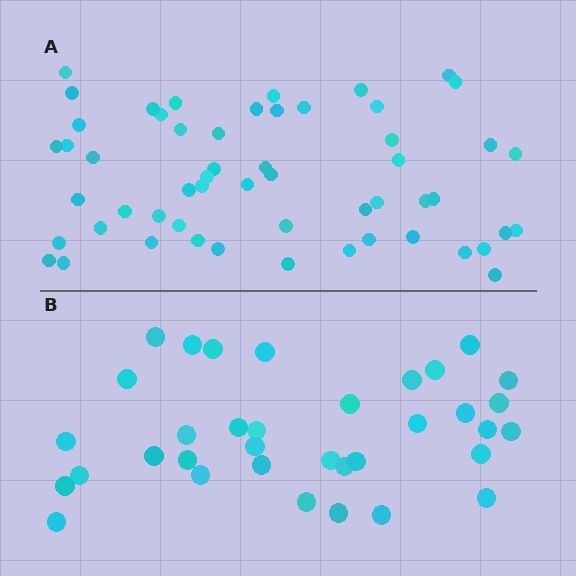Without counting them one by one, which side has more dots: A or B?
Region A (the top region) has more dots.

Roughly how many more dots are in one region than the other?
Region A has approximately 20 more dots than region B.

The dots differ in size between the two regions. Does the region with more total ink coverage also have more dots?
No. Region B has more total ink coverage because its dots are larger, but region A actually contains more individual dots. Total area can be misleading — the number of items is what matters here.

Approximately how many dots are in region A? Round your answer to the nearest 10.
About 60 dots. (The exact count is 55, which rounds to 60.)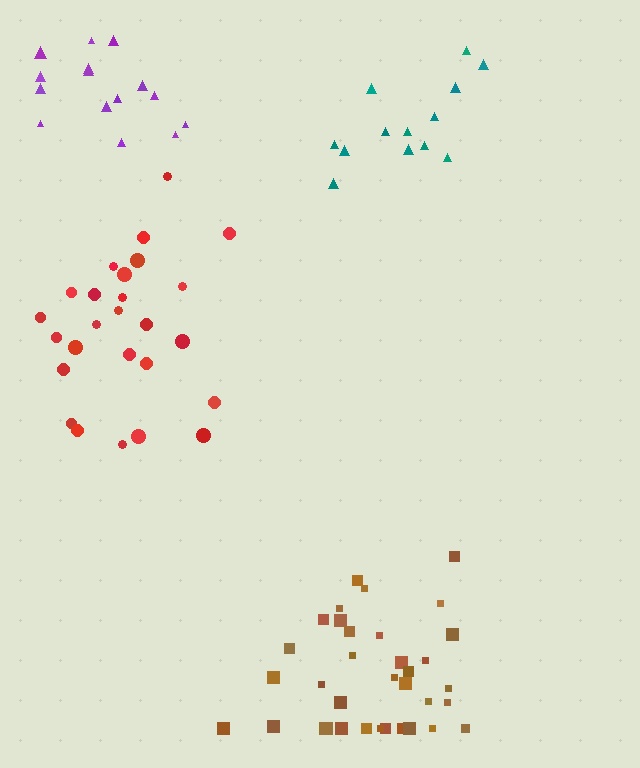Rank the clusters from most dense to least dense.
brown, teal, red, purple.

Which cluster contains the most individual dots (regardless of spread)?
Brown (35).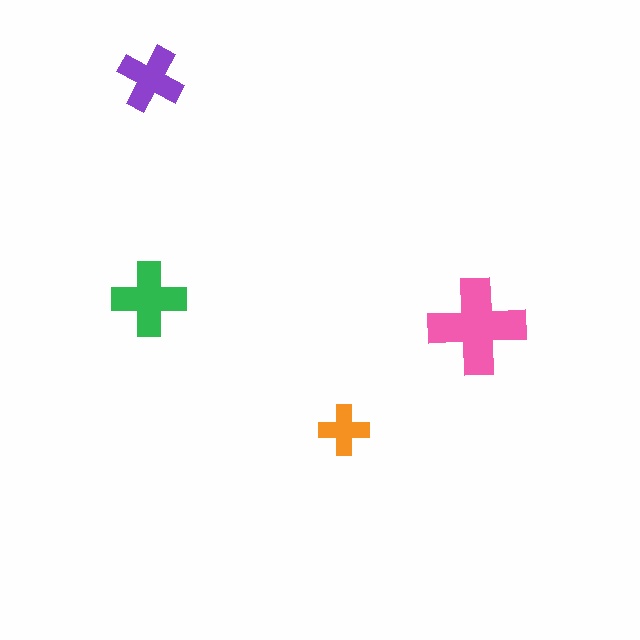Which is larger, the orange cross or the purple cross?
The purple one.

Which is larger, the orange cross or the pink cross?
The pink one.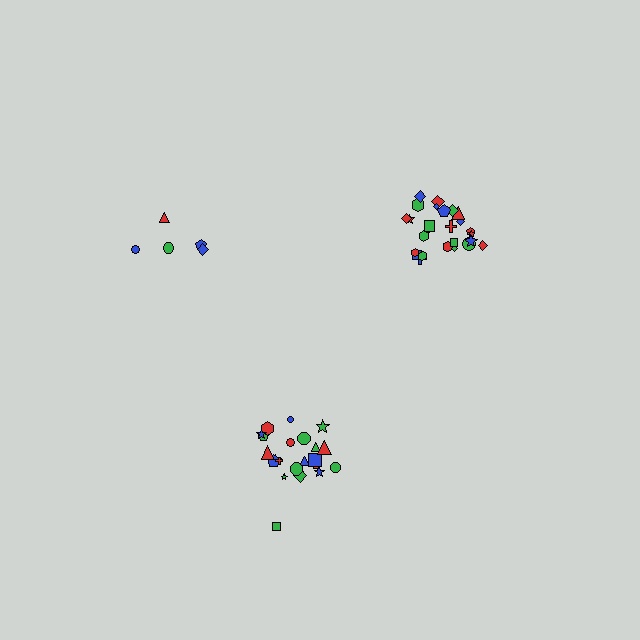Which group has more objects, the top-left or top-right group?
The top-right group.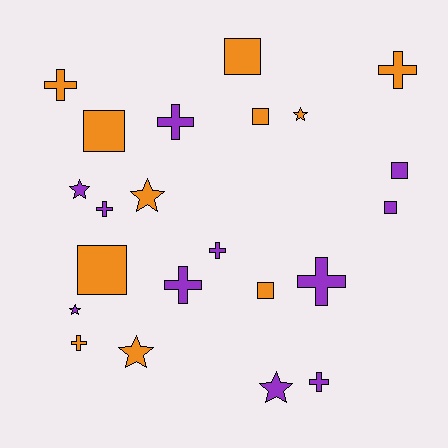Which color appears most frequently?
Purple, with 11 objects.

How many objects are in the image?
There are 22 objects.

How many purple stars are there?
There are 3 purple stars.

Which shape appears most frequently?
Cross, with 9 objects.